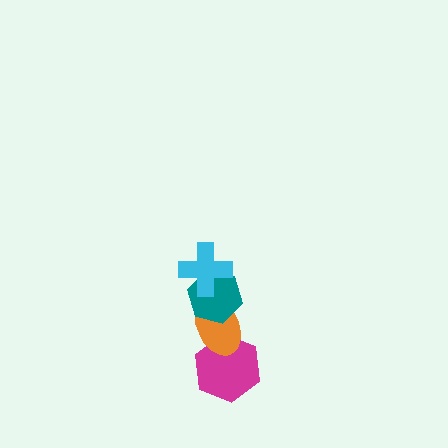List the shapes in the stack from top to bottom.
From top to bottom: the cyan cross, the teal hexagon, the orange ellipse, the magenta hexagon.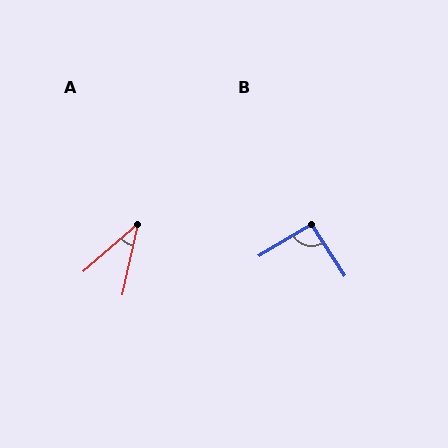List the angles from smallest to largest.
A (37°), B (93°).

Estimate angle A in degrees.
Approximately 37 degrees.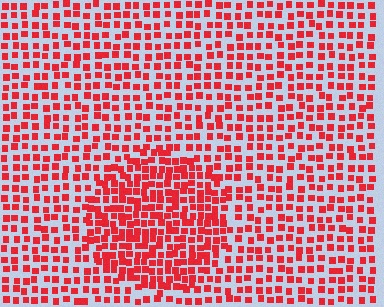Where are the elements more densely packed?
The elements are more densely packed inside the circle boundary.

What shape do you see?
I see a circle.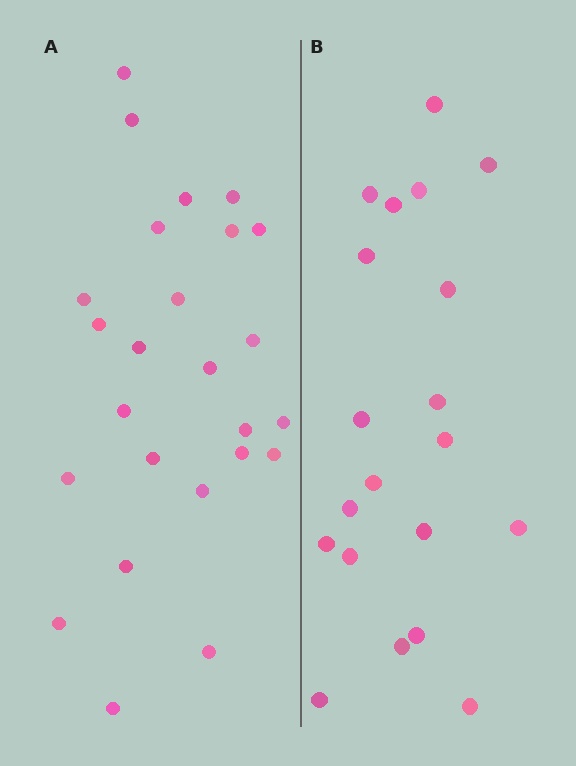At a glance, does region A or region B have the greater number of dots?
Region A (the left region) has more dots.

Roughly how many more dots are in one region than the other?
Region A has about 5 more dots than region B.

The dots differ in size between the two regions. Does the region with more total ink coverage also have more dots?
No. Region B has more total ink coverage because its dots are larger, but region A actually contains more individual dots. Total area can be misleading — the number of items is what matters here.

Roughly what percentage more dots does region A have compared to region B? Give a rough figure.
About 25% more.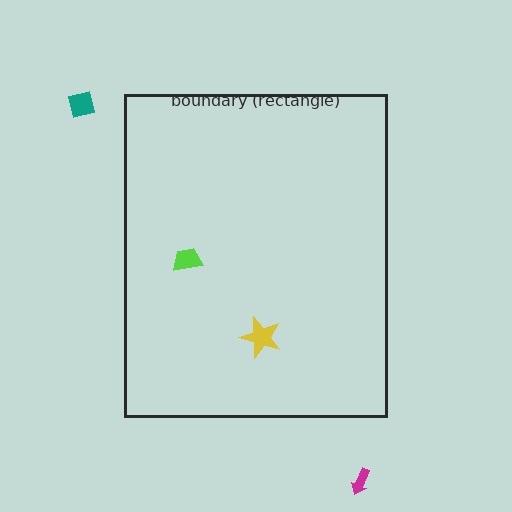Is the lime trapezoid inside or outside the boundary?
Inside.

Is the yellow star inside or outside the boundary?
Inside.